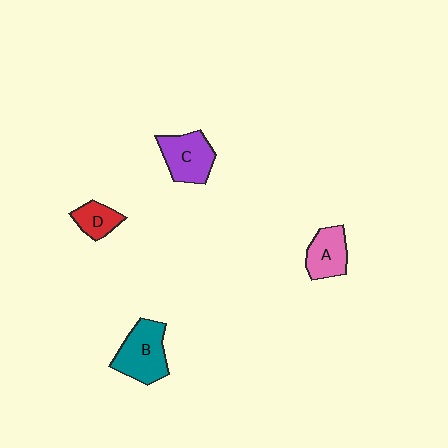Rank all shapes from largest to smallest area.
From largest to smallest: B (teal), C (purple), A (pink), D (red).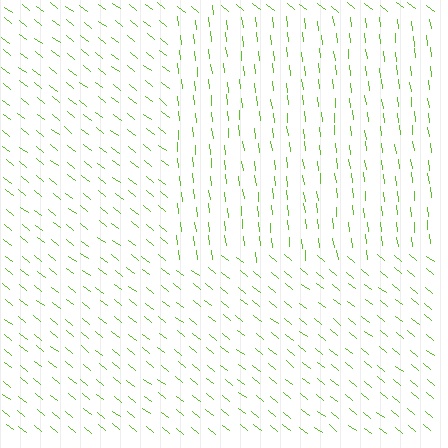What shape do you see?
I see a rectangle.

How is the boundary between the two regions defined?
The boundary is defined purely by a change in line orientation (approximately 45 degrees difference). All lines are the same color and thickness.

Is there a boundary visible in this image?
Yes, there is a texture boundary formed by a change in line orientation.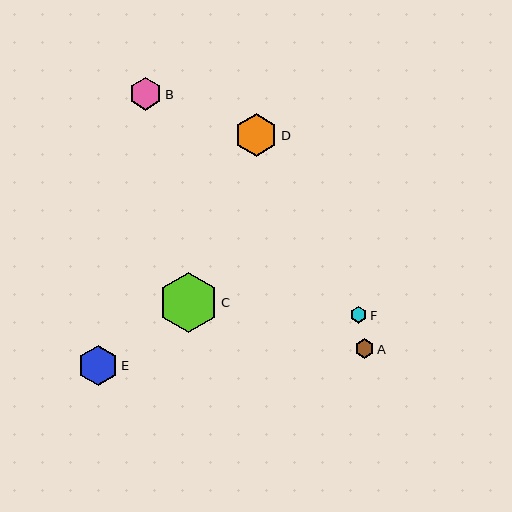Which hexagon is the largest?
Hexagon C is the largest with a size of approximately 60 pixels.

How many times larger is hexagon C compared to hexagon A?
Hexagon C is approximately 3.0 times the size of hexagon A.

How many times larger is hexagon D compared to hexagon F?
Hexagon D is approximately 2.7 times the size of hexagon F.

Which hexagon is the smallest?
Hexagon F is the smallest with a size of approximately 16 pixels.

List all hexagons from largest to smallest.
From largest to smallest: C, D, E, B, A, F.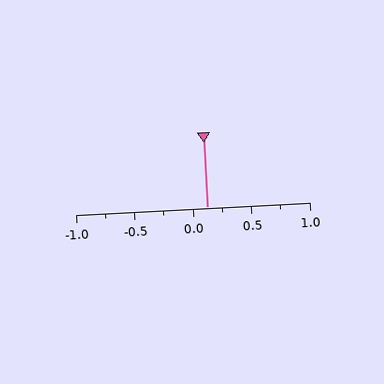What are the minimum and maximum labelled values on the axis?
The axis runs from -1.0 to 1.0.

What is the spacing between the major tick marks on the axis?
The major ticks are spaced 0.5 apart.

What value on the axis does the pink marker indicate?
The marker indicates approximately 0.12.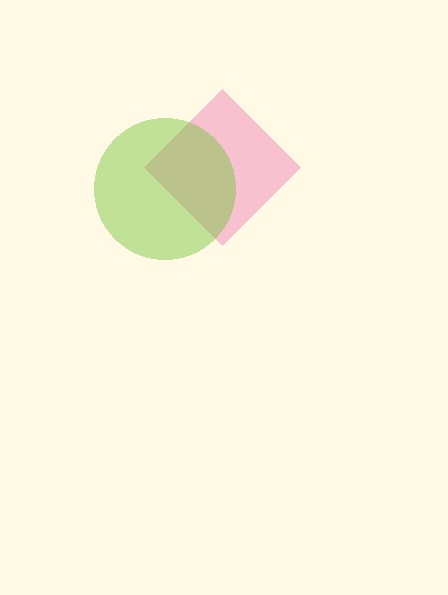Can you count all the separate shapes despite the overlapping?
Yes, there are 2 separate shapes.